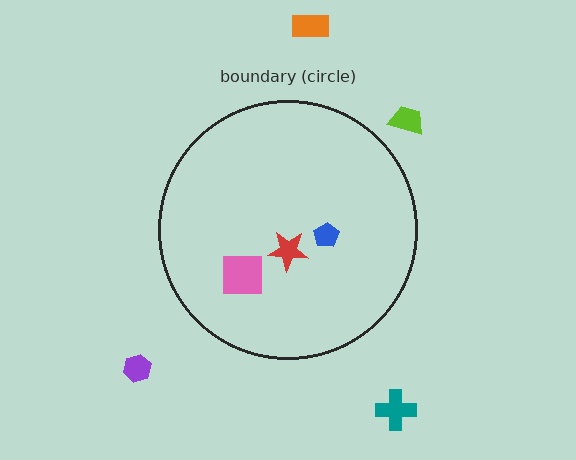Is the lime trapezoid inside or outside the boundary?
Outside.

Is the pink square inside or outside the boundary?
Inside.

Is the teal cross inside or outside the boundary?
Outside.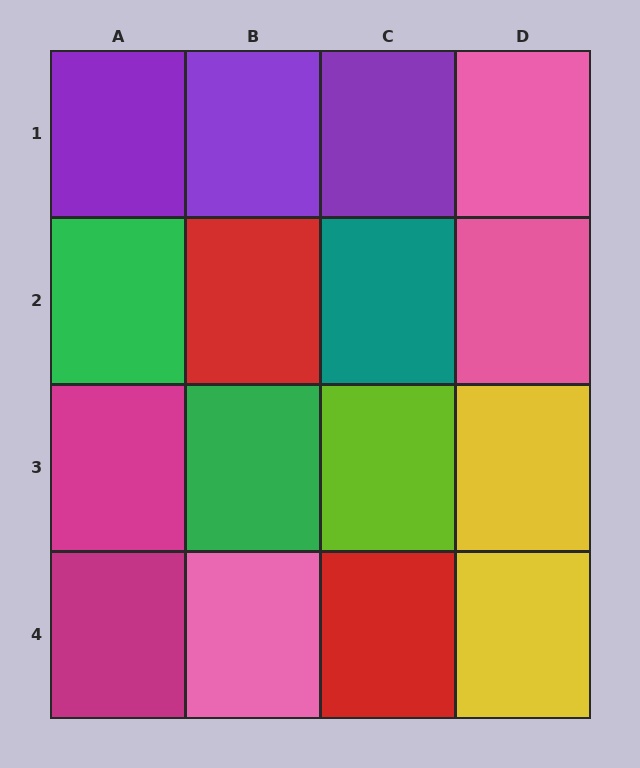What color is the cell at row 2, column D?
Pink.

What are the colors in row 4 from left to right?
Magenta, pink, red, yellow.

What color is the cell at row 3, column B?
Green.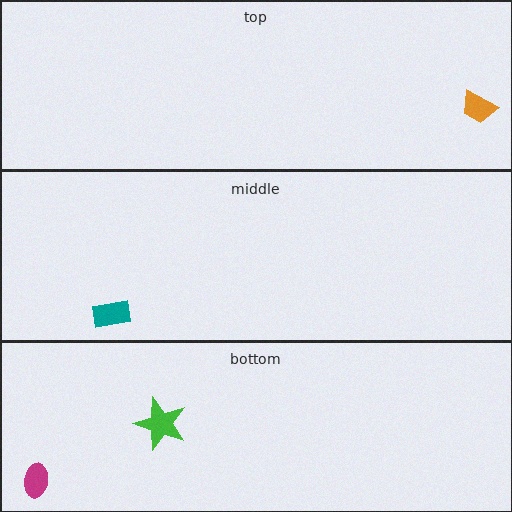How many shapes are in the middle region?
1.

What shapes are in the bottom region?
The magenta ellipse, the green star.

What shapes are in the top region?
The orange trapezoid.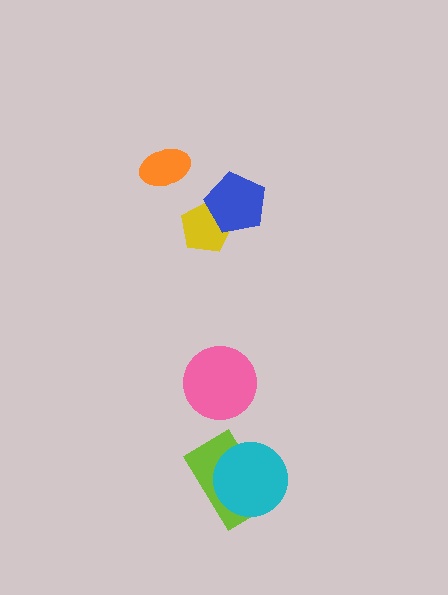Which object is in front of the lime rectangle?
The cyan circle is in front of the lime rectangle.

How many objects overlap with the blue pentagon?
1 object overlaps with the blue pentagon.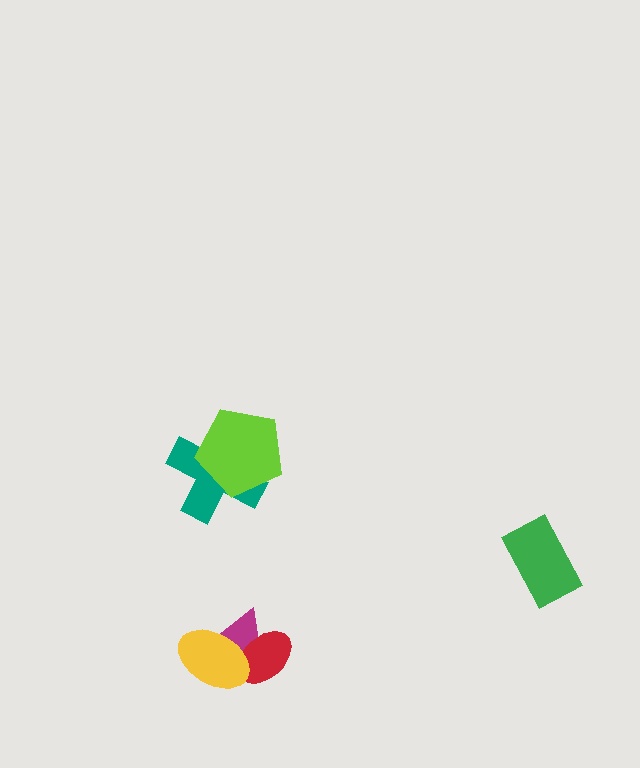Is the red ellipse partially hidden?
Yes, it is partially covered by another shape.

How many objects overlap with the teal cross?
1 object overlaps with the teal cross.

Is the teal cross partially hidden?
Yes, it is partially covered by another shape.